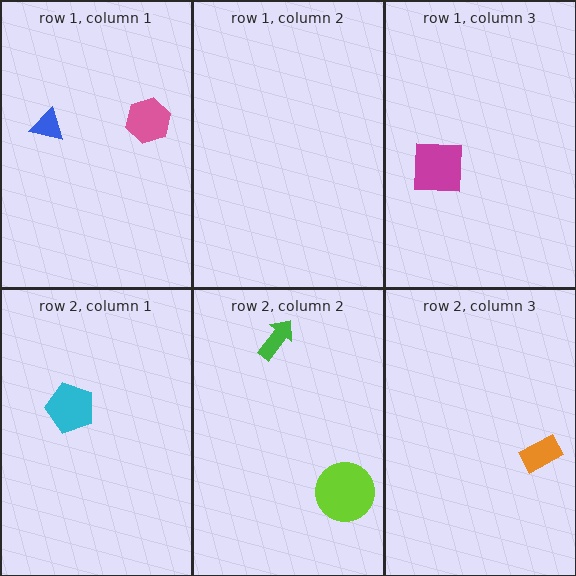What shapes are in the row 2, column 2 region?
The lime circle, the green arrow.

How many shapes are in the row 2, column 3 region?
1.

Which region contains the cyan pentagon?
The row 2, column 1 region.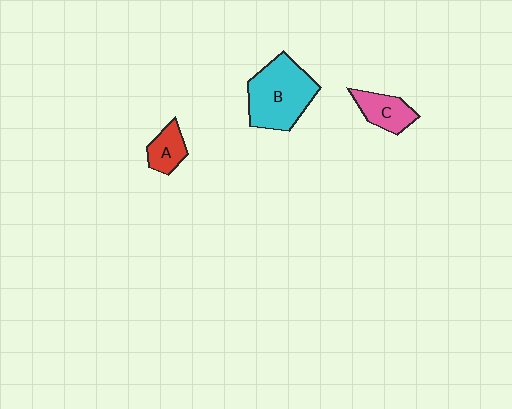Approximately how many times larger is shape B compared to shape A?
Approximately 2.6 times.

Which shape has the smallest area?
Shape A (red).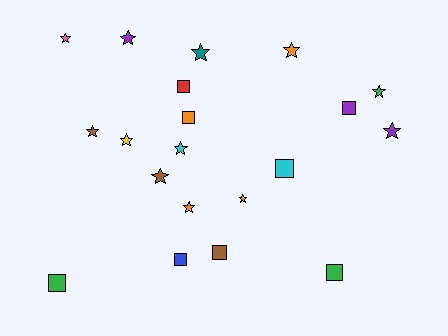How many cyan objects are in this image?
There are 2 cyan objects.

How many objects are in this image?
There are 20 objects.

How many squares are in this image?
There are 8 squares.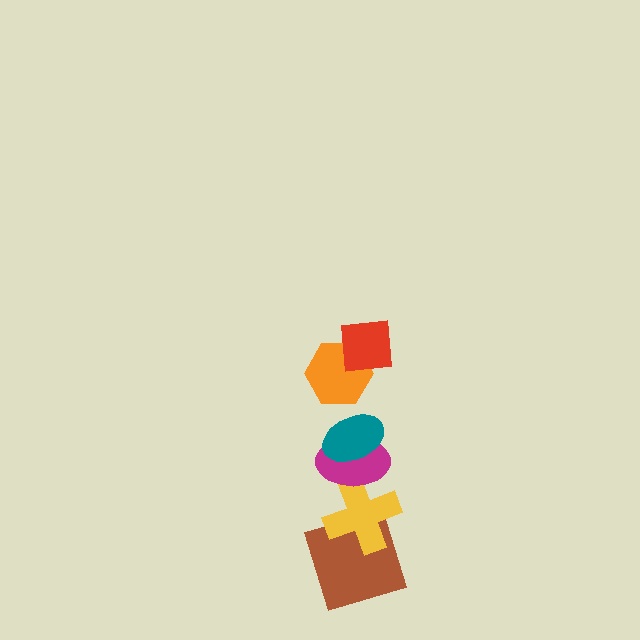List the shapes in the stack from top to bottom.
From top to bottom: the red square, the orange hexagon, the teal ellipse, the magenta ellipse, the yellow cross, the brown square.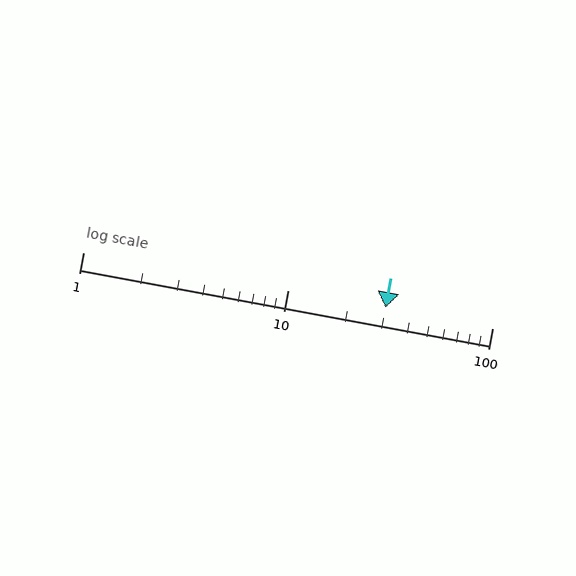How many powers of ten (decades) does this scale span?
The scale spans 2 decades, from 1 to 100.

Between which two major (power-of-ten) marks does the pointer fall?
The pointer is between 10 and 100.